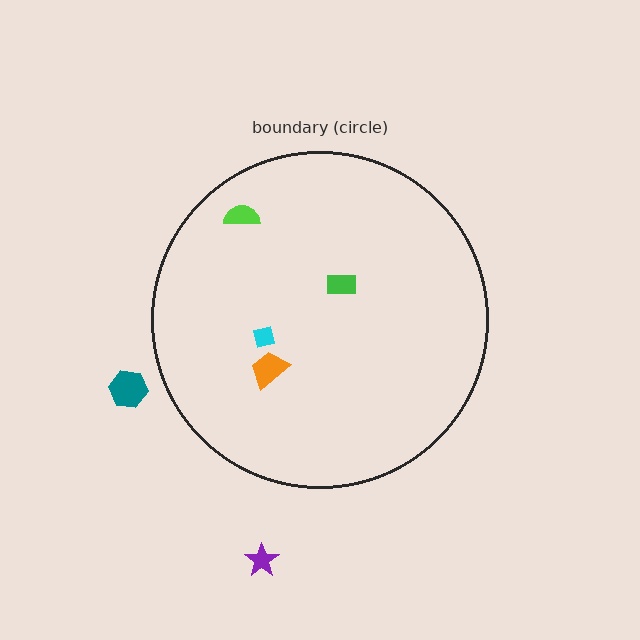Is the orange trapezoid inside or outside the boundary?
Inside.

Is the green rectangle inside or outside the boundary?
Inside.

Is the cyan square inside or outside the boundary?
Inside.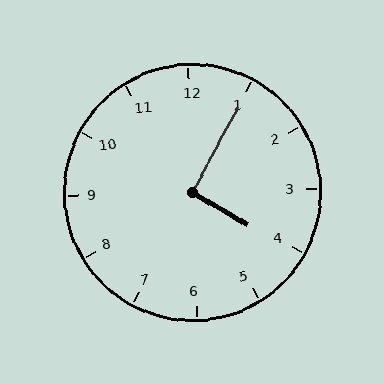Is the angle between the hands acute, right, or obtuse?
It is right.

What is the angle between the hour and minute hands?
Approximately 92 degrees.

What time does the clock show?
4:05.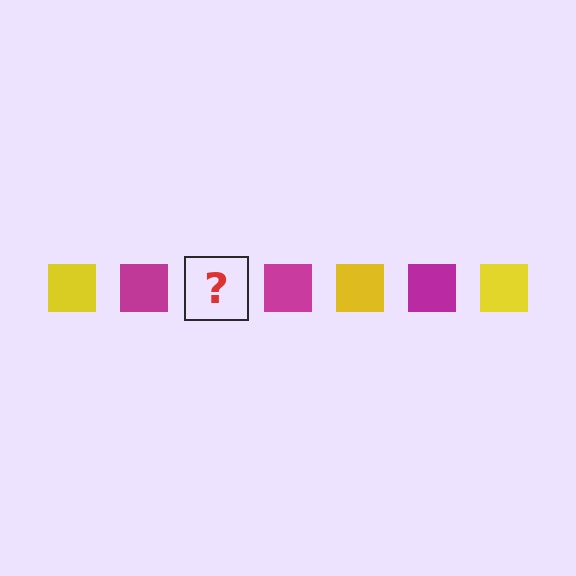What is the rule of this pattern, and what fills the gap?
The rule is that the pattern cycles through yellow, magenta squares. The gap should be filled with a yellow square.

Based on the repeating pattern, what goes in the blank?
The blank should be a yellow square.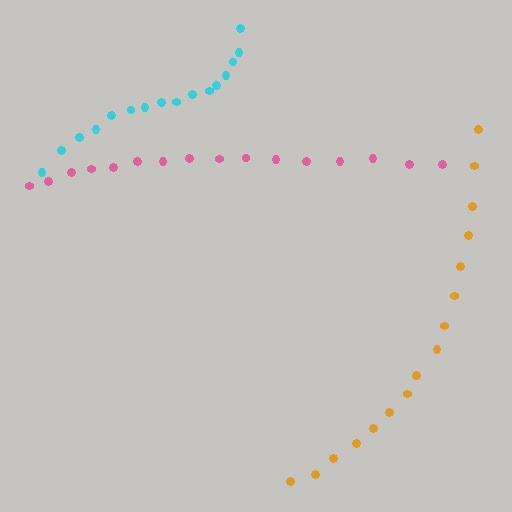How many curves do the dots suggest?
There are 3 distinct paths.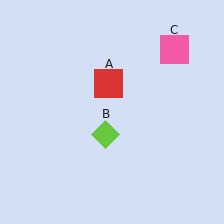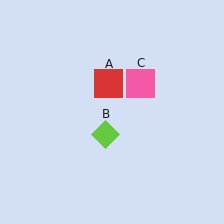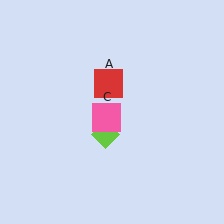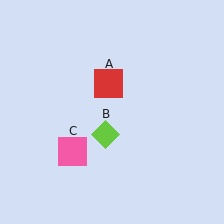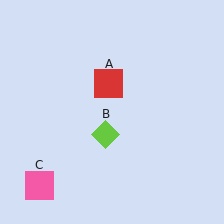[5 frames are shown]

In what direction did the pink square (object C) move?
The pink square (object C) moved down and to the left.